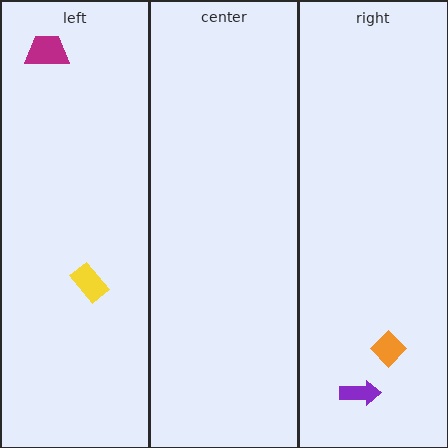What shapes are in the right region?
The orange diamond, the purple arrow.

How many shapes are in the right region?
2.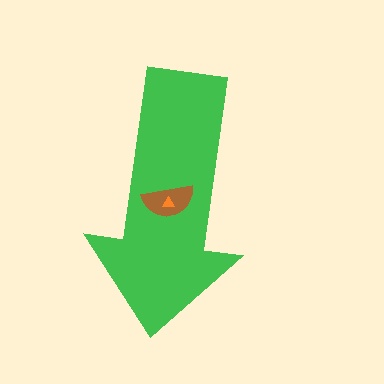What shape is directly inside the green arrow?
The brown semicircle.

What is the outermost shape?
The green arrow.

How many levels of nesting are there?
3.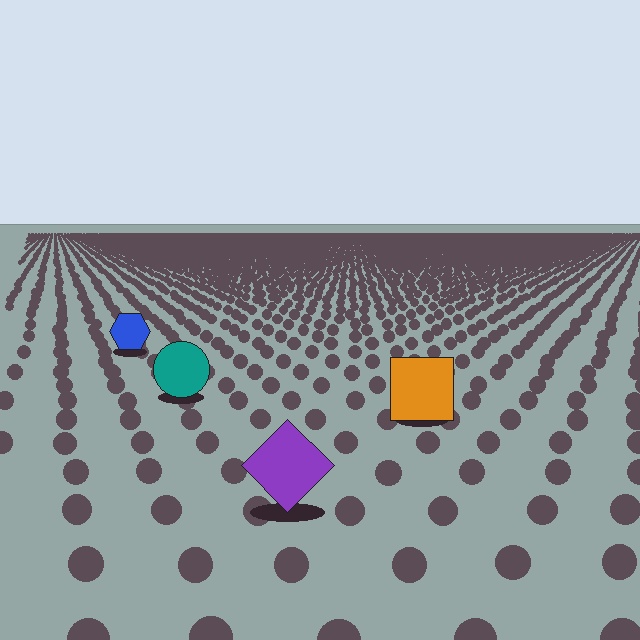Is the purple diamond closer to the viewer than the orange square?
Yes. The purple diamond is closer — you can tell from the texture gradient: the ground texture is coarser near it.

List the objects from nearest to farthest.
From nearest to farthest: the purple diamond, the orange square, the teal circle, the blue hexagon.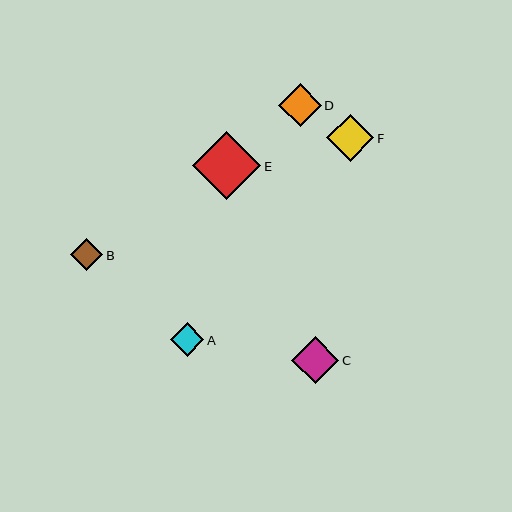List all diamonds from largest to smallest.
From largest to smallest: E, F, C, D, A, B.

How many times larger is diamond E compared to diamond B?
Diamond E is approximately 2.1 times the size of diamond B.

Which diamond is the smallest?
Diamond B is the smallest with a size of approximately 33 pixels.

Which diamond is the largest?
Diamond E is the largest with a size of approximately 68 pixels.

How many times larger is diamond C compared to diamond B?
Diamond C is approximately 1.4 times the size of diamond B.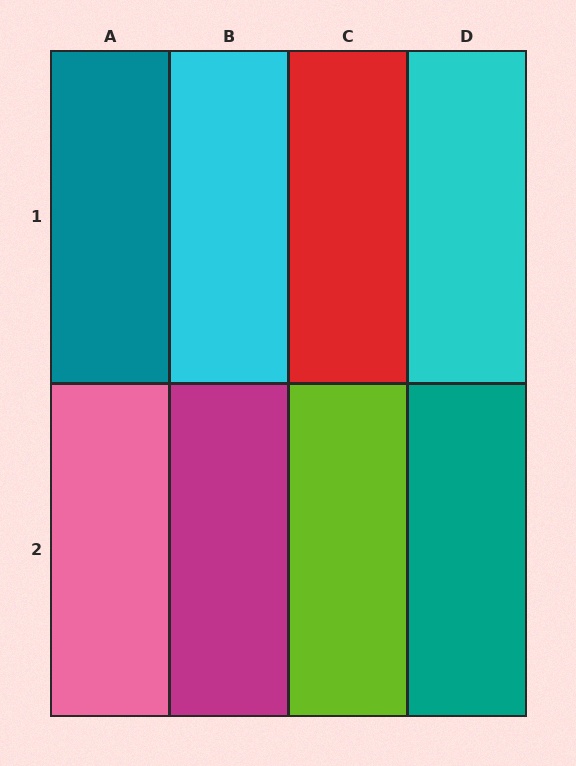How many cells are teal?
2 cells are teal.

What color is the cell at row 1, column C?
Red.